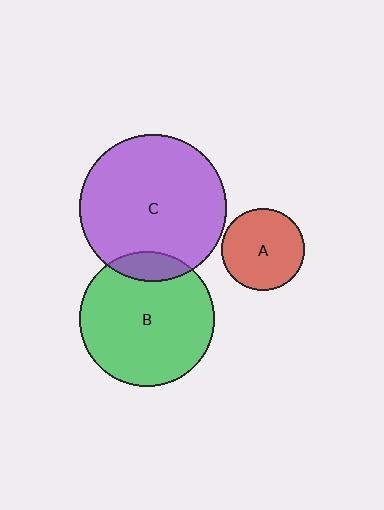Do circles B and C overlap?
Yes.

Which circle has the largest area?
Circle C (purple).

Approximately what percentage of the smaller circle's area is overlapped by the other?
Approximately 10%.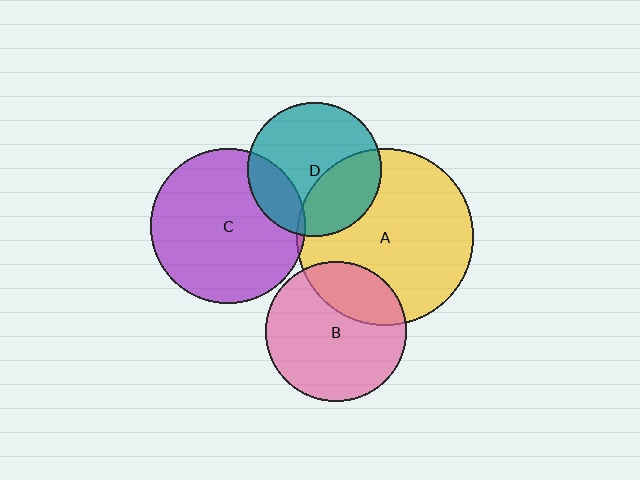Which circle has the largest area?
Circle A (yellow).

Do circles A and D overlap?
Yes.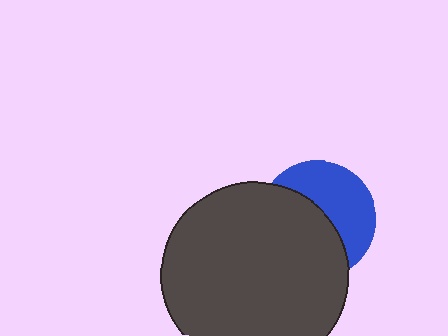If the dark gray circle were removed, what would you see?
You would see the complete blue circle.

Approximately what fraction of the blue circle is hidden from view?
Roughly 54% of the blue circle is hidden behind the dark gray circle.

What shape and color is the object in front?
The object in front is a dark gray circle.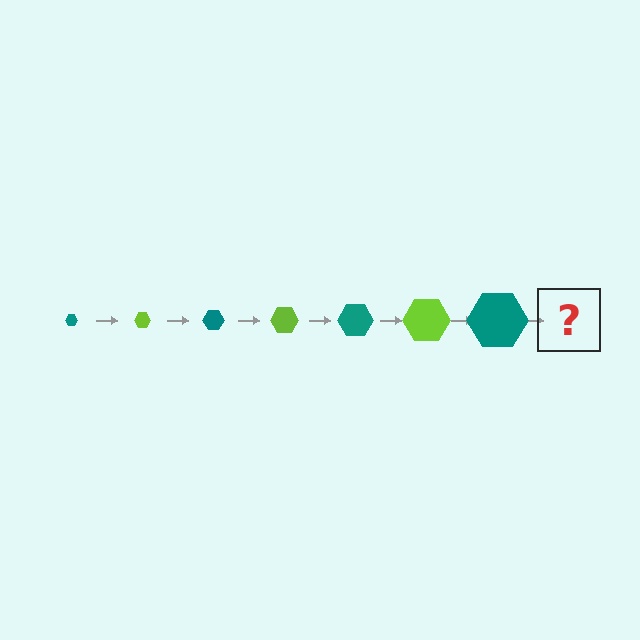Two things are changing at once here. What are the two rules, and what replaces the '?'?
The two rules are that the hexagon grows larger each step and the color cycles through teal and lime. The '?' should be a lime hexagon, larger than the previous one.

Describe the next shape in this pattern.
It should be a lime hexagon, larger than the previous one.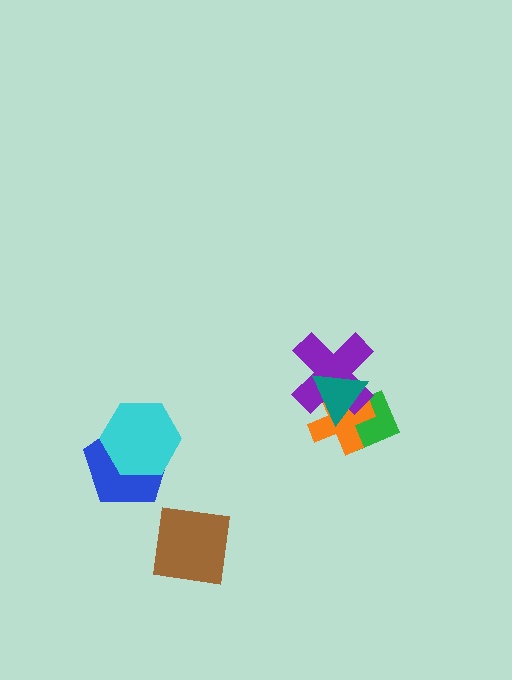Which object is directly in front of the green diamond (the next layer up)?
The orange cross is directly in front of the green diamond.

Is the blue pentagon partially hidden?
Yes, it is partially covered by another shape.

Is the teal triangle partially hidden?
No, no other shape covers it.